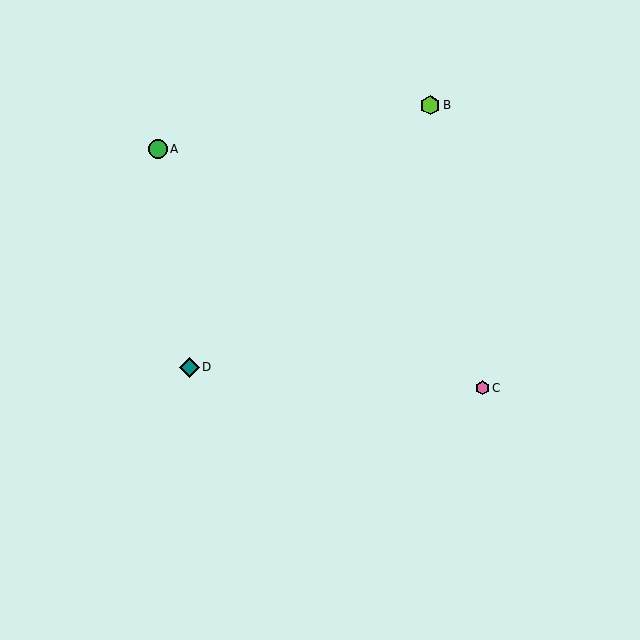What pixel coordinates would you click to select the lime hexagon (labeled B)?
Click at (430, 105) to select the lime hexagon B.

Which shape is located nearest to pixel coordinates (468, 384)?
The pink hexagon (labeled C) at (482, 388) is nearest to that location.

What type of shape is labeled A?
Shape A is a green circle.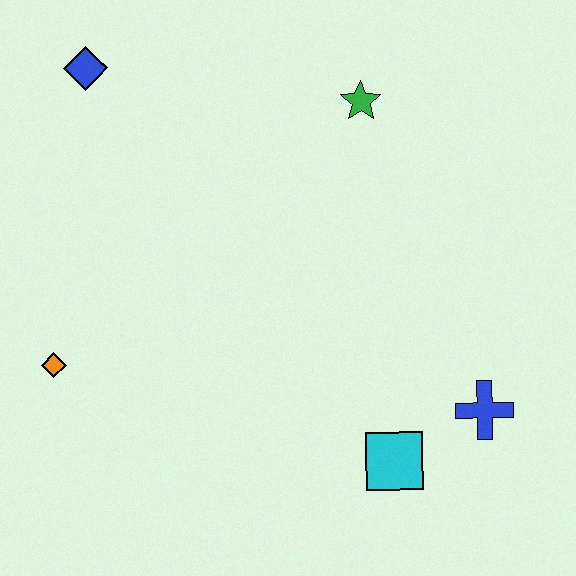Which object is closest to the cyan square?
The blue cross is closest to the cyan square.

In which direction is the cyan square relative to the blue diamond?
The cyan square is below the blue diamond.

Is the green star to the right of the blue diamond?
Yes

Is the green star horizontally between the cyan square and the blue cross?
No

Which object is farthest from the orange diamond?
The blue cross is farthest from the orange diamond.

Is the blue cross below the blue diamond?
Yes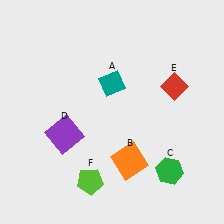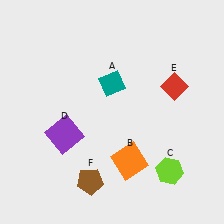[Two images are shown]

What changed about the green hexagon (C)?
In Image 1, C is green. In Image 2, it changed to lime.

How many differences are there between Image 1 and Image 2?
There are 2 differences between the two images.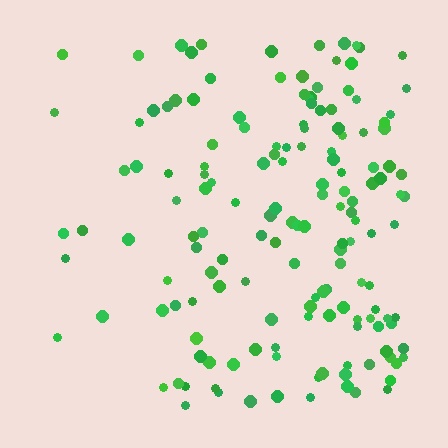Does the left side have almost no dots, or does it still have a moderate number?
Still a moderate number, just noticeably fewer than the right.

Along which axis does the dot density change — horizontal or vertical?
Horizontal.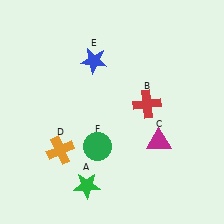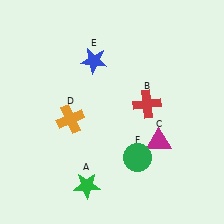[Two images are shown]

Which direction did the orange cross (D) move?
The orange cross (D) moved up.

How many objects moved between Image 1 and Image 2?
2 objects moved between the two images.